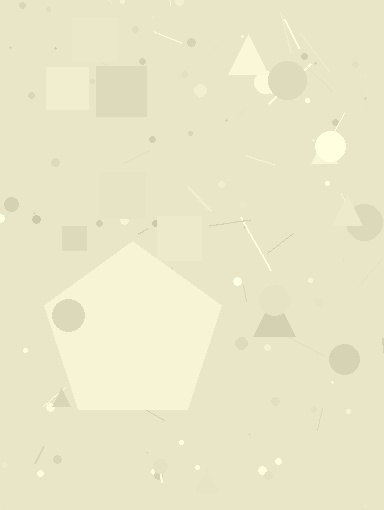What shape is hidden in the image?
A pentagon is hidden in the image.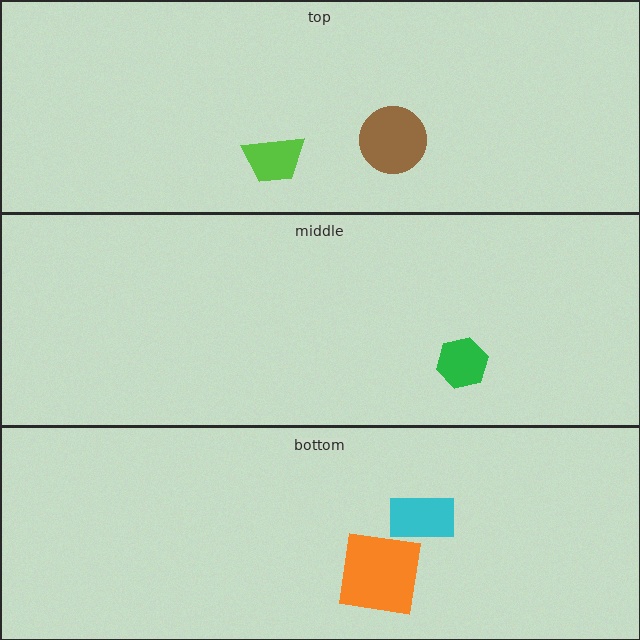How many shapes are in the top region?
2.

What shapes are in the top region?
The brown circle, the lime trapezoid.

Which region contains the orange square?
The bottom region.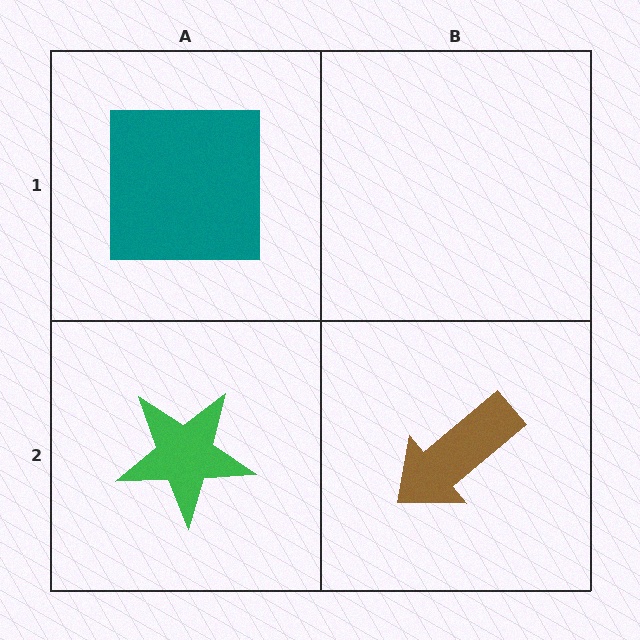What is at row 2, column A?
A green star.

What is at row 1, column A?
A teal square.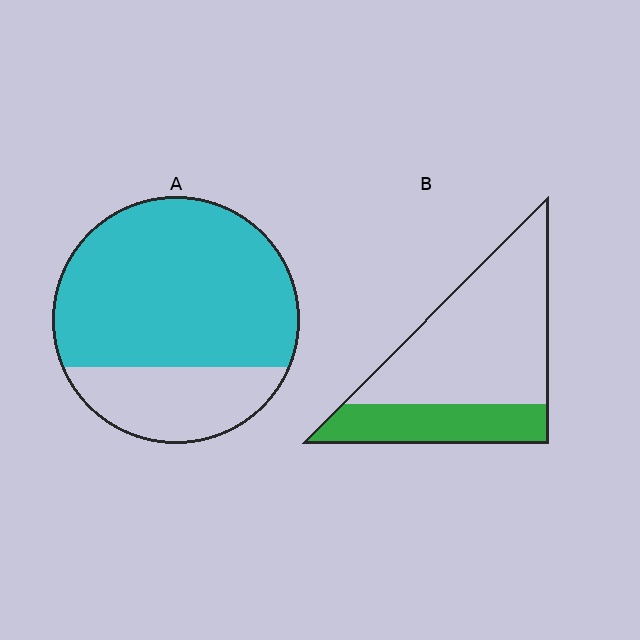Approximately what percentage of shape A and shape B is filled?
A is approximately 75% and B is approximately 30%.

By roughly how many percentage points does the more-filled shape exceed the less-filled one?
By roughly 45 percentage points (A over B).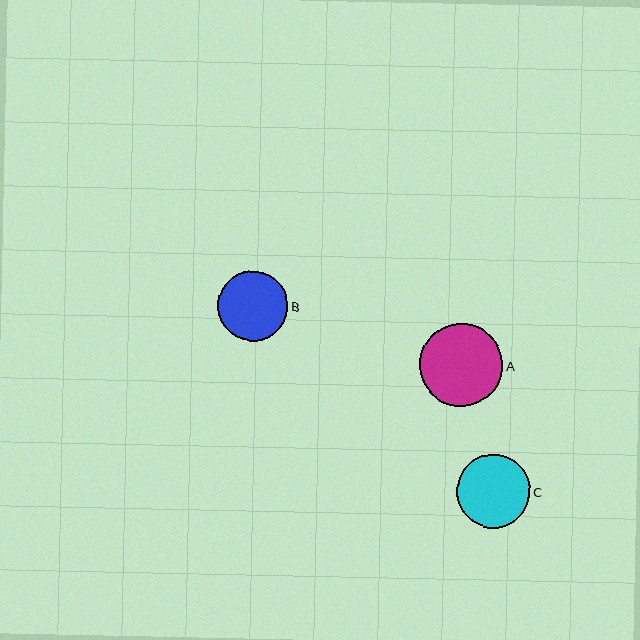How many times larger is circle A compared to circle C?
Circle A is approximately 1.1 times the size of circle C.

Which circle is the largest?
Circle A is the largest with a size of approximately 83 pixels.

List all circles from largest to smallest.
From largest to smallest: A, C, B.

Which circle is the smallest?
Circle B is the smallest with a size of approximately 70 pixels.